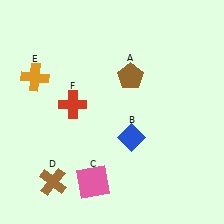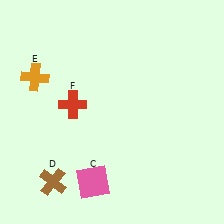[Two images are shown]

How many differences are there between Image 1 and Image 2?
There are 2 differences between the two images.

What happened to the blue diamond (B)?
The blue diamond (B) was removed in Image 2. It was in the bottom-right area of Image 1.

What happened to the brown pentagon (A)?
The brown pentagon (A) was removed in Image 2. It was in the top-right area of Image 1.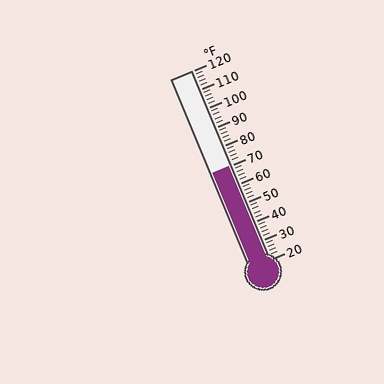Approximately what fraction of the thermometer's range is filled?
The thermometer is filled to approximately 50% of its range.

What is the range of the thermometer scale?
The thermometer scale ranges from 20°F to 120°F.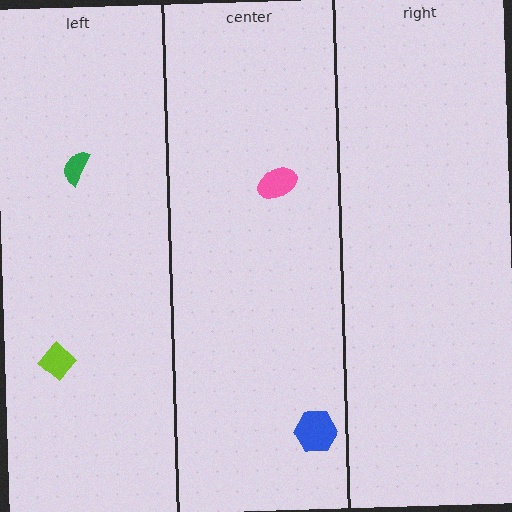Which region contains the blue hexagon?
The center region.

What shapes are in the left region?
The green semicircle, the lime diamond.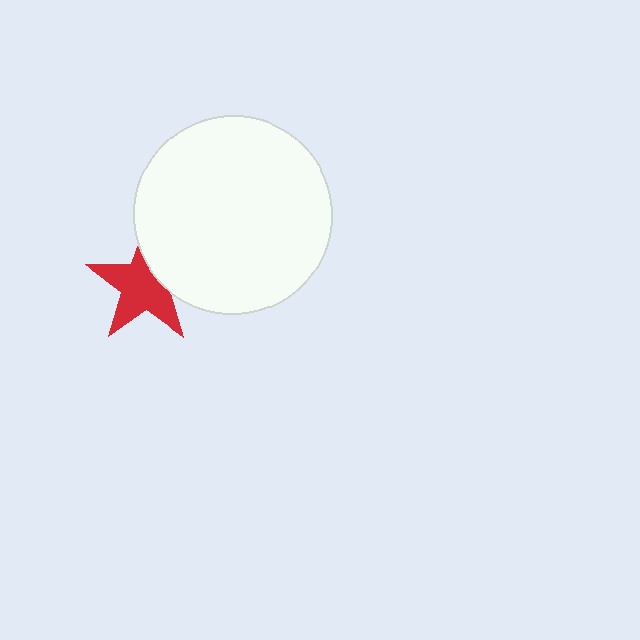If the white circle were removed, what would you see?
You would see the complete red star.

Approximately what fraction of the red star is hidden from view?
Roughly 31% of the red star is hidden behind the white circle.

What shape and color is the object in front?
The object in front is a white circle.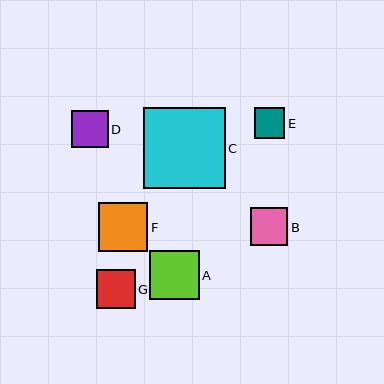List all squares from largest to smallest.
From largest to smallest: C, F, A, G, B, D, E.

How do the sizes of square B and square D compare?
Square B and square D are approximately the same size.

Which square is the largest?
Square C is the largest with a size of approximately 81 pixels.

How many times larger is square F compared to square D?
Square F is approximately 1.3 times the size of square D.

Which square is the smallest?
Square E is the smallest with a size of approximately 31 pixels.